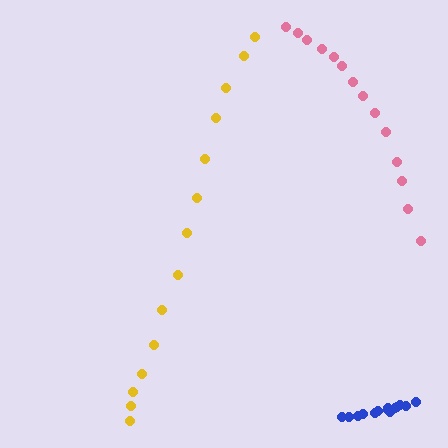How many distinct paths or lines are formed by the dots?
There are 3 distinct paths.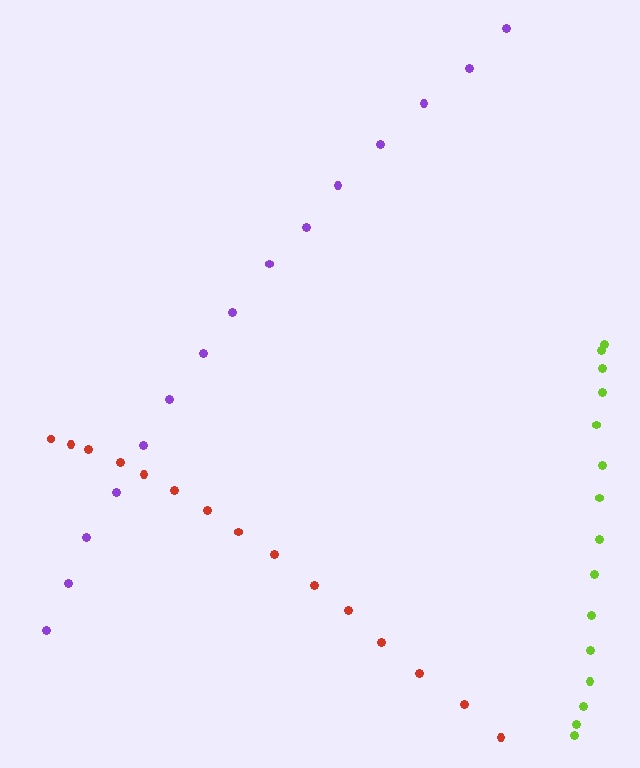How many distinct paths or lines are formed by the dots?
There are 3 distinct paths.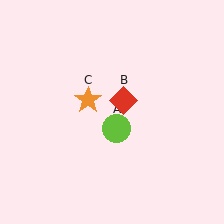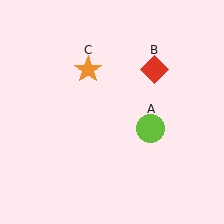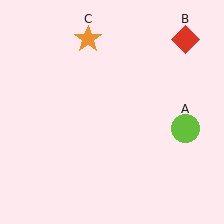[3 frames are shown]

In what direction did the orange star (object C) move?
The orange star (object C) moved up.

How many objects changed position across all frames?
3 objects changed position: lime circle (object A), red diamond (object B), orange star (object C).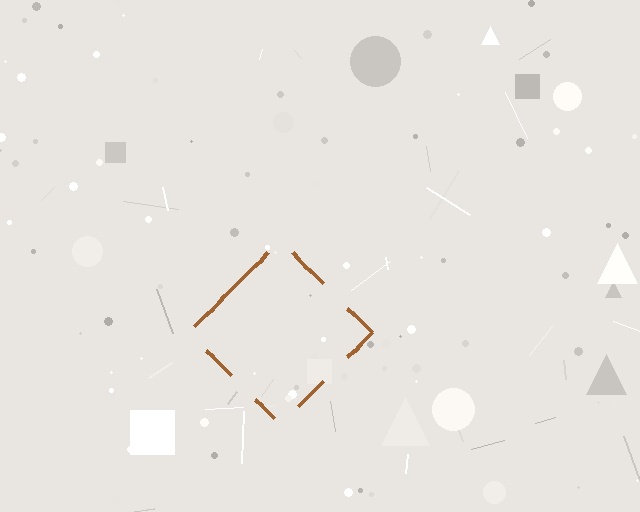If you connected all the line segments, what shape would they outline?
They would outline a diamond.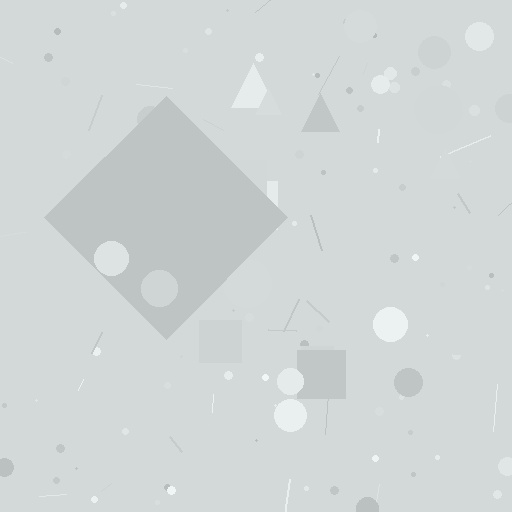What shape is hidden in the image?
A diamond is hidden in the image.